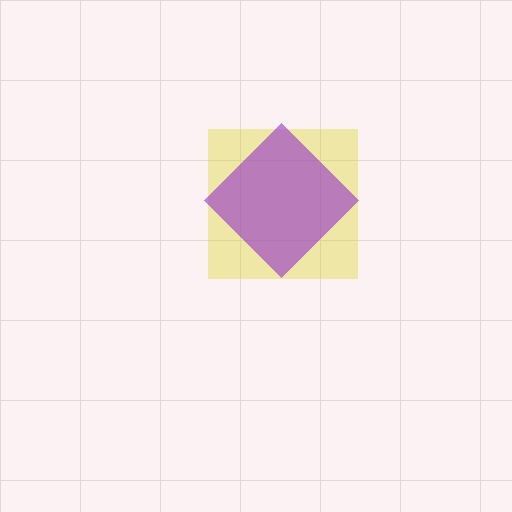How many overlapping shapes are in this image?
There are 2 overlapping shapes in the image.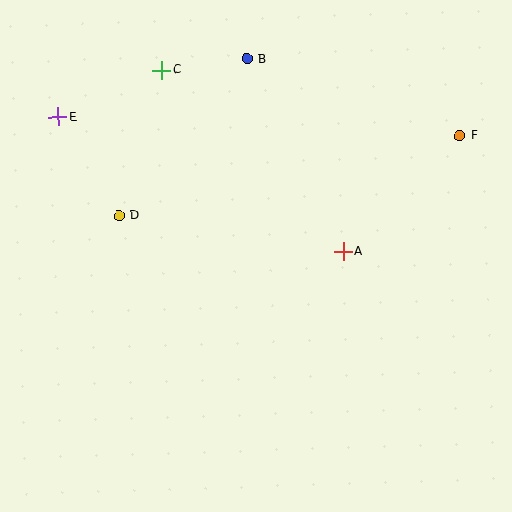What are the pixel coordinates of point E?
Point E is at (58, 117).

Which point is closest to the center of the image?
Point A at (343, 252) is closest to the center.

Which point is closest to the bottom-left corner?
Point D is closest to the bottom-left corner.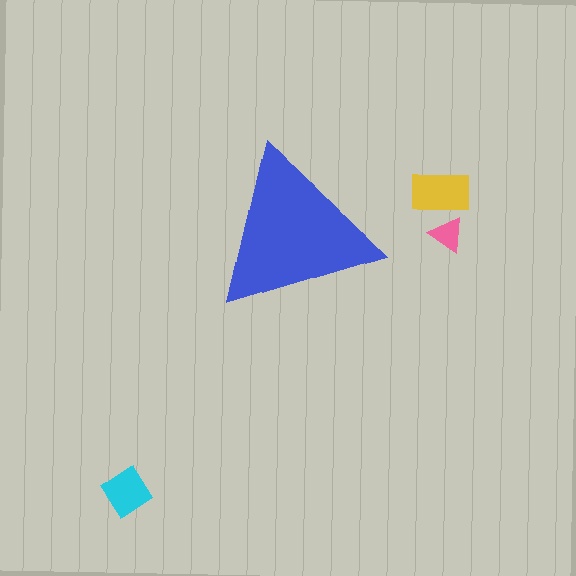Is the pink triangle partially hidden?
No, the pink triangle is fully visible.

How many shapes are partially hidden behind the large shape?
0 shapes are partially hidden.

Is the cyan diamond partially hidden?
No, the cyan diamond is fully visible.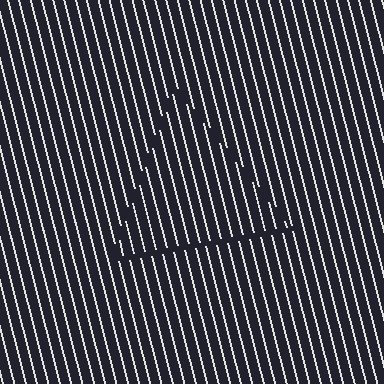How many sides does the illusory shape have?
3 sides — the line-ends trace a triangle.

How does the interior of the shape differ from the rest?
The interior of the shape contains the same grating, shifted by half a period — the contour is defined by the phase discontinuity where line-ends from the inner and outer gratings abut.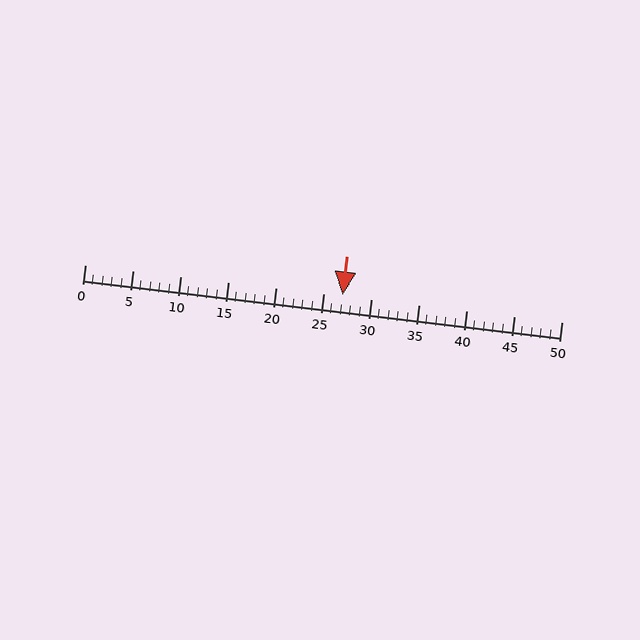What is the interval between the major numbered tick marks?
The major tick marks are spaced 5 units apart.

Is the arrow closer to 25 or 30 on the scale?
The arrow is closer to 25.